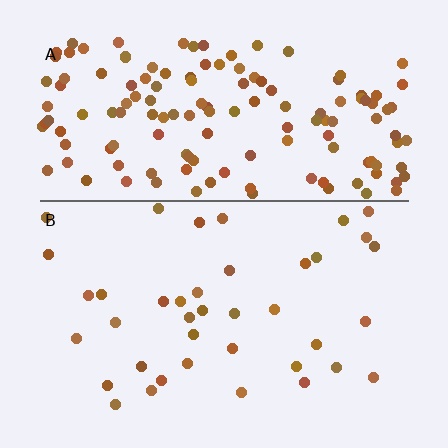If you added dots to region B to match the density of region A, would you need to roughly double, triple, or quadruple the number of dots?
Approximately quadruple.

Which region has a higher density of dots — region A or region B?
A (the top).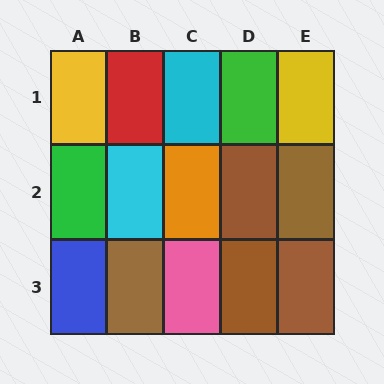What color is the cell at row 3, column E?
Brown.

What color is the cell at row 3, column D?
Brown.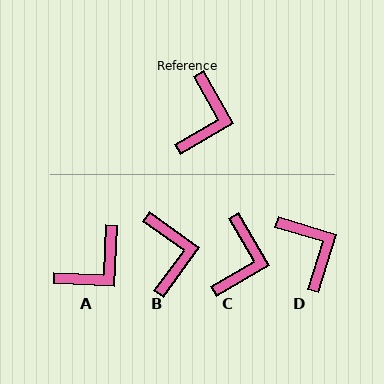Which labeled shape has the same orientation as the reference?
C.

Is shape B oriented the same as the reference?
No, it is off by about 24 degrees.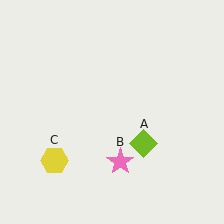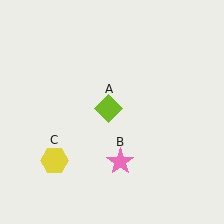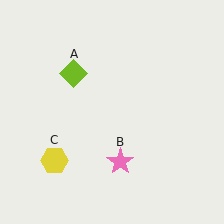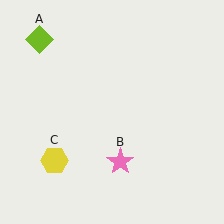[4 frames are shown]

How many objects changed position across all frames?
1 object changed position: lime diamond (object A).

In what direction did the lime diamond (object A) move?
The lime diamond (object A) moved up and to the left.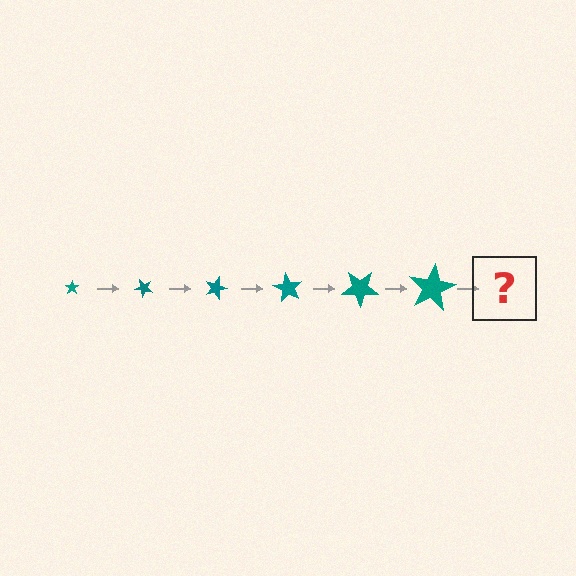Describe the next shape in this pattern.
It should be a star, larger than the previous one and rotated 270 degrees from the start.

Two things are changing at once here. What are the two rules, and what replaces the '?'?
The two rules are that the star grows larger each step and it rotates 45 degrees each step. The '?' should be a star, larger than the previous one and rotated 270 degrees from the start.